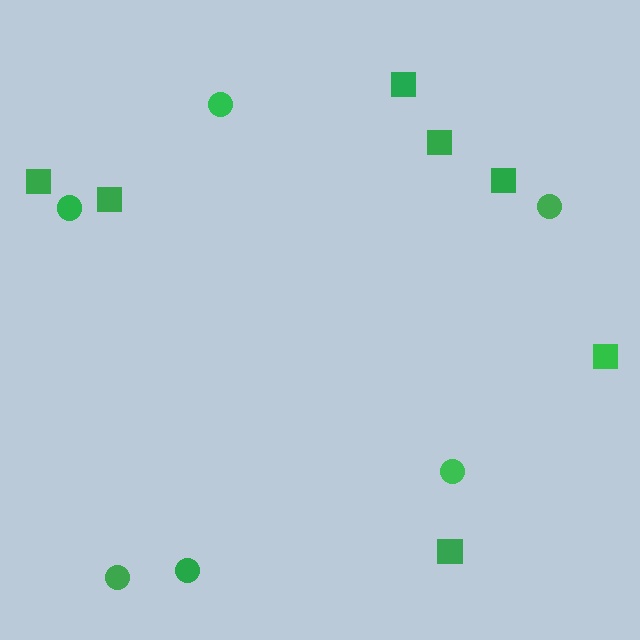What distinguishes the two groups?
There are 2 groups: one group of circles (6) and one group of squares (7).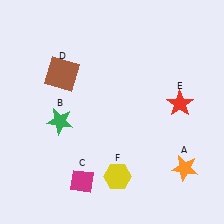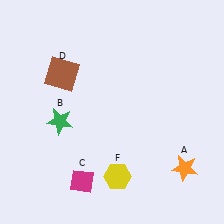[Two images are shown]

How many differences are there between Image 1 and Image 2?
There is 1 difference between the two images.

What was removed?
The red star (E) was removed in Image 2.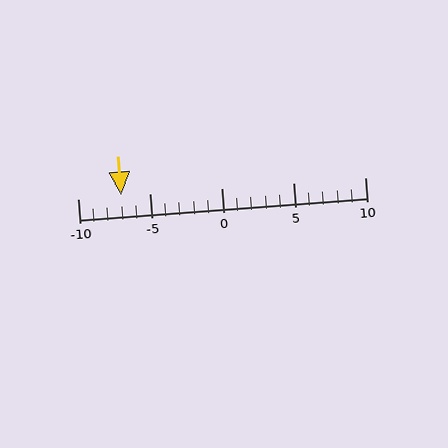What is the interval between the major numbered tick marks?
The major tick marks are spaced 5 units apart.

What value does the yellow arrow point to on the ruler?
The yellow arrow points to approximately -7.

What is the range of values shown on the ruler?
The ruler shows values from -10 to 10.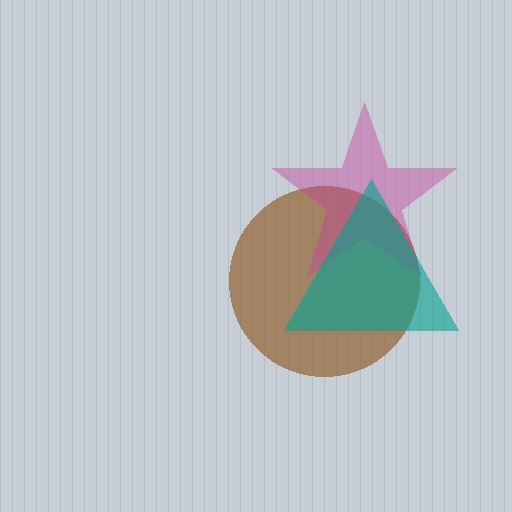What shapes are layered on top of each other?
The layered shapes are: a brown circle, a magenta star, a teal triangle.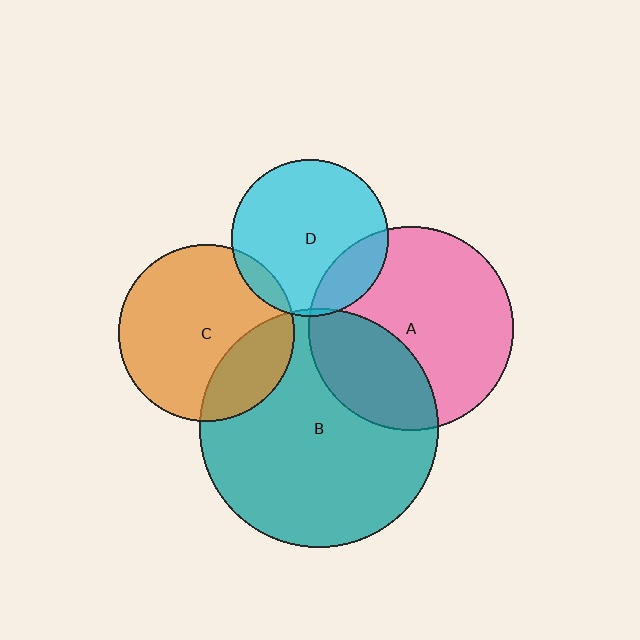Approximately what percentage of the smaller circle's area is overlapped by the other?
Approximately 25%.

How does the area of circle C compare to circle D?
Approximately 1.3 times.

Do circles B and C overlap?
Yes.